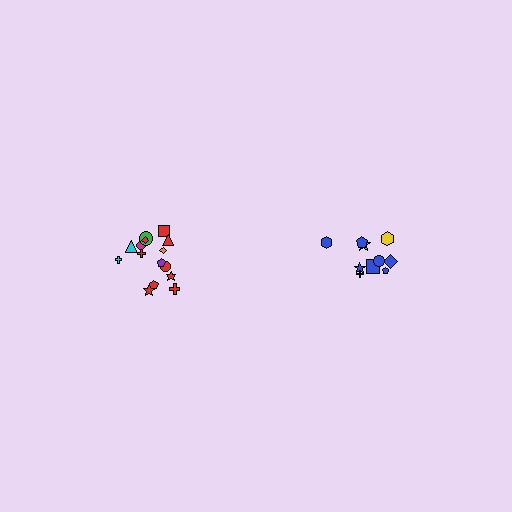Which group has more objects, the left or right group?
The left group.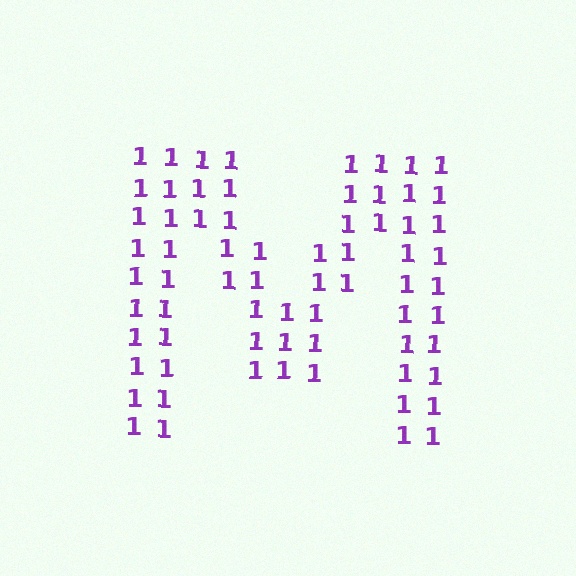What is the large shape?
The large shape is the letter M.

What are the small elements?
The small elements are digit 1's.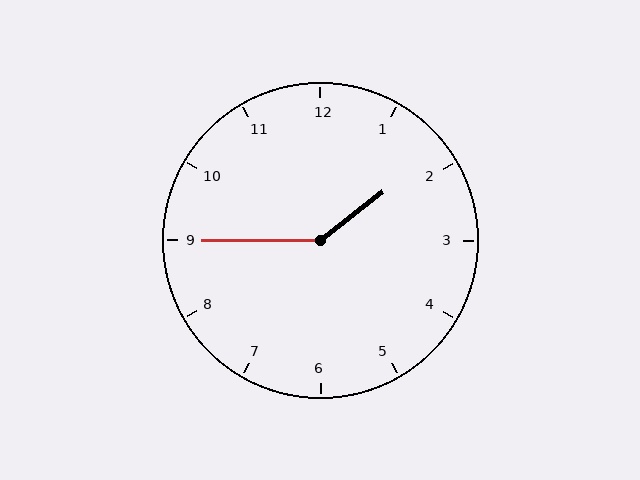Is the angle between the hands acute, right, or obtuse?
It is obtuse.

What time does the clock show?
1:45.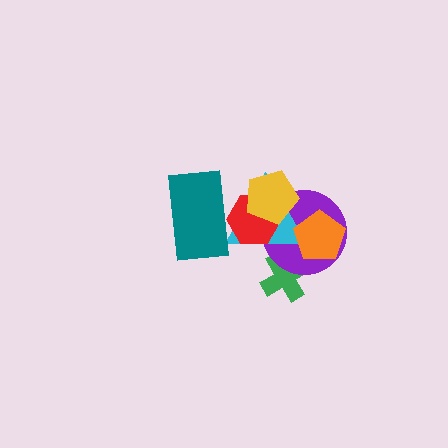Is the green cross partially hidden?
Yes, it is partially covered by another shape.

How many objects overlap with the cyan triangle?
6 objects overlap with the cyan triangle.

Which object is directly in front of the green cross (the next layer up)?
The purple circle is directly in front of the green cross.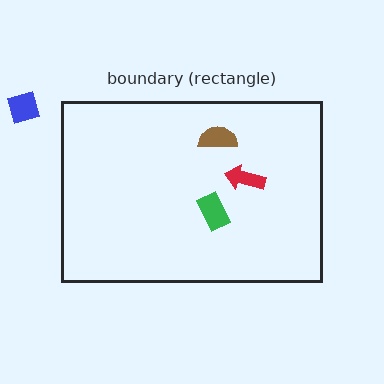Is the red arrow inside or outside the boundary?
Inside.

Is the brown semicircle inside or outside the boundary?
Inside.